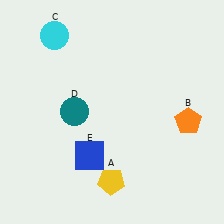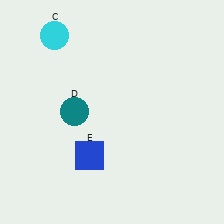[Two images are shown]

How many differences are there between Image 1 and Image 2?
There are 2 differences between the two images.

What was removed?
The orange pentagon (B), the yellow pentagon (A) were removed in Image 2.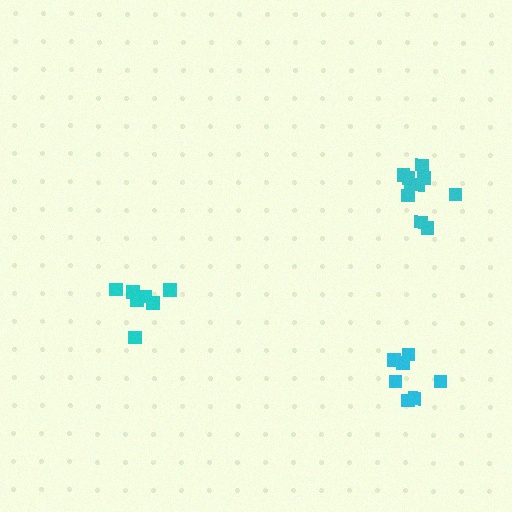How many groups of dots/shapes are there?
There are 3 groups.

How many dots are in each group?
Group 1: 7 dots, Group 2: 7 dots, Group 3: 10 dots (24 total).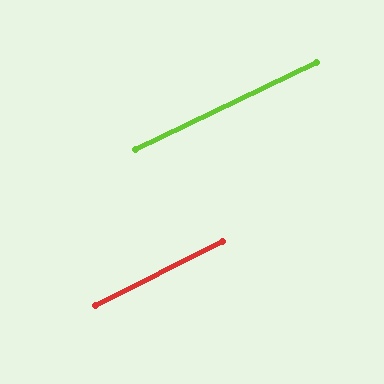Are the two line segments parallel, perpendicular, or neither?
Parallel — their directions differ by only 1.0°.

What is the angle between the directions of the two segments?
Approximately 1 degree.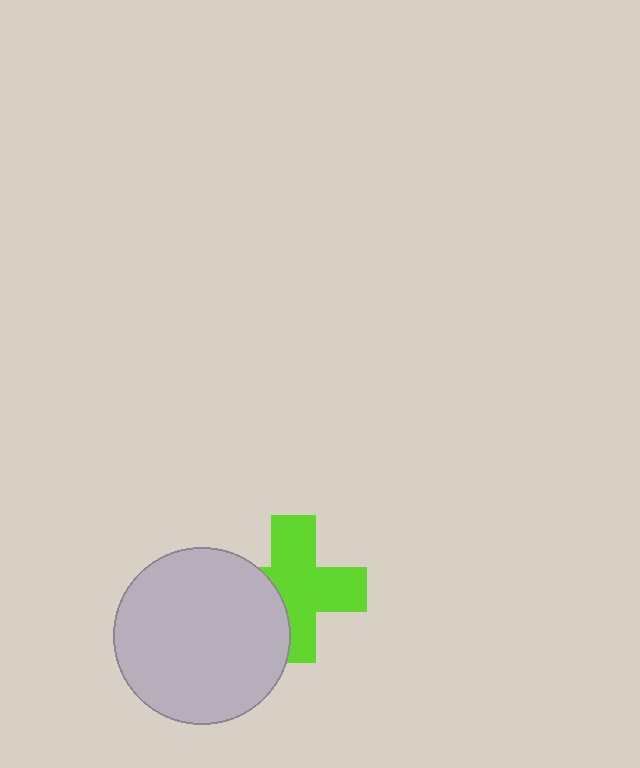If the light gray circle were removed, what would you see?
You would see the complete lime cross.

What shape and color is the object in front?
The object in front is a light gray circle.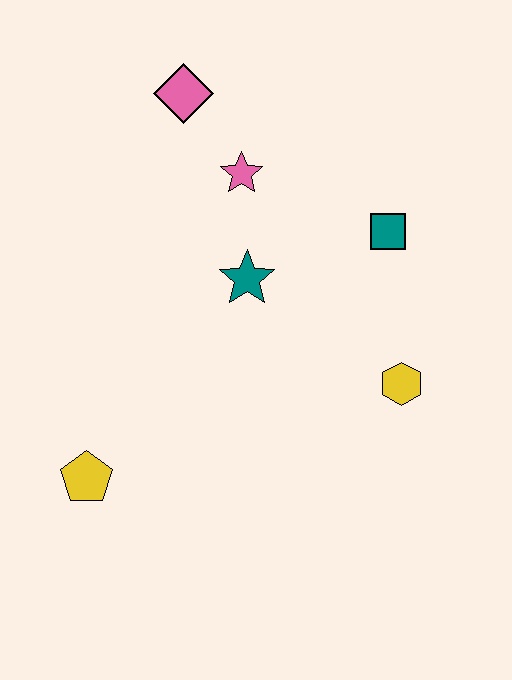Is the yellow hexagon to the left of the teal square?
No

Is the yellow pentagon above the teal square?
No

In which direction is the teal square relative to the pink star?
The teal square is to the right of the pink star.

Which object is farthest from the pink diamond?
The yellow pentagon is farthest from the pink diamond.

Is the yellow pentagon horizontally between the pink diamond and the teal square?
No